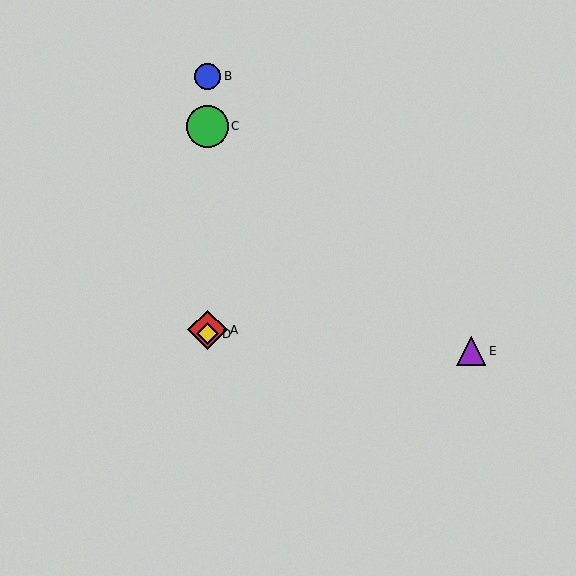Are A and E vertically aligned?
No, A is at x≈208 and E is at x≈471.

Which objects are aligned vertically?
Objects A, B, C, D are aligned vertically.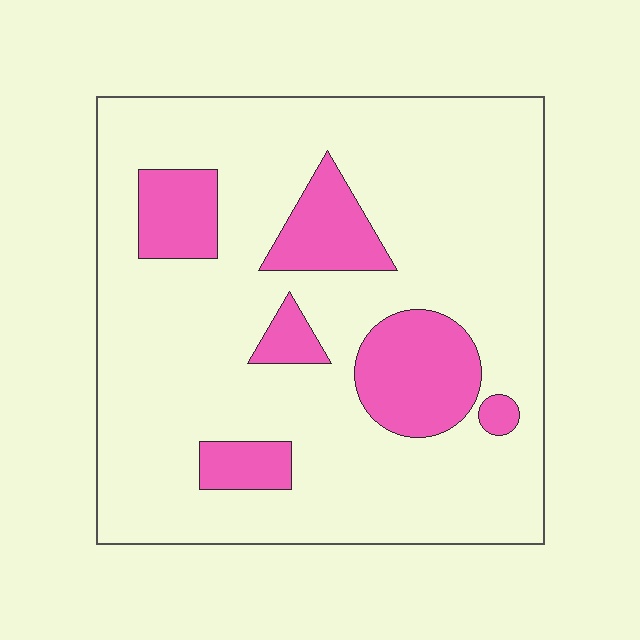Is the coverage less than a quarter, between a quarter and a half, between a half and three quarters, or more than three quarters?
Less than a quarter.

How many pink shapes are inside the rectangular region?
6.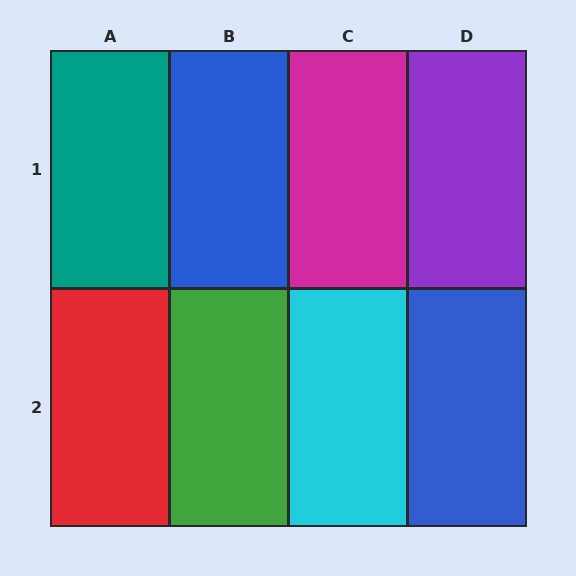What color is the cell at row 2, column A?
Red.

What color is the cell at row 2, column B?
Green.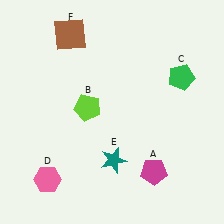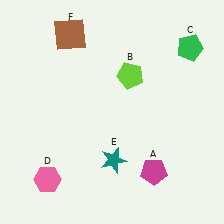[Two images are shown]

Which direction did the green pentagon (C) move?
The green pentagon (C) moved up.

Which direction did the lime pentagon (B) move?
The lime pentagon (B) moved right.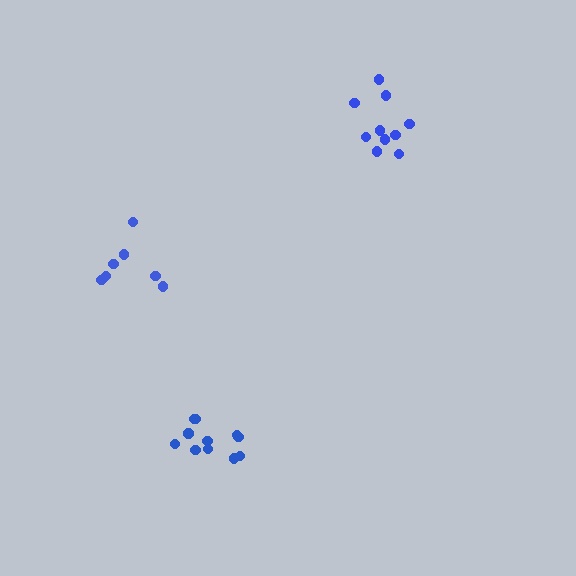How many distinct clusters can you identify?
There are 3 distinct clusters.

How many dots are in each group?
Group 1: 10 dots, Group 2: 7 dots, Group 3: 11 dots (28 total).